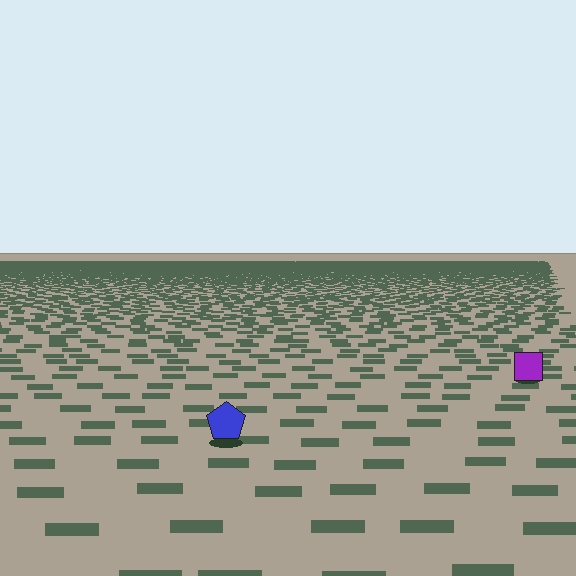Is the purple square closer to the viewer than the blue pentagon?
No. The blue pentagon is closer — you can tell from the texture gradient: the ground texture is coarser near it.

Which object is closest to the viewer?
The blue pentagon is closest. The texture marks near it are larger and more spread out.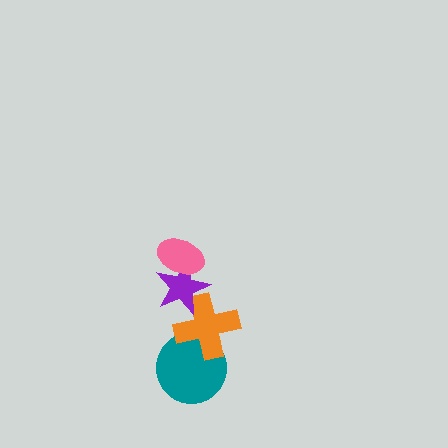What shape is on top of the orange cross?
The purple star is on top of the orange cross.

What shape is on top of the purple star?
The pink ellipse is on top of the purple star.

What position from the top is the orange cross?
The orange cross is 3rd from the top.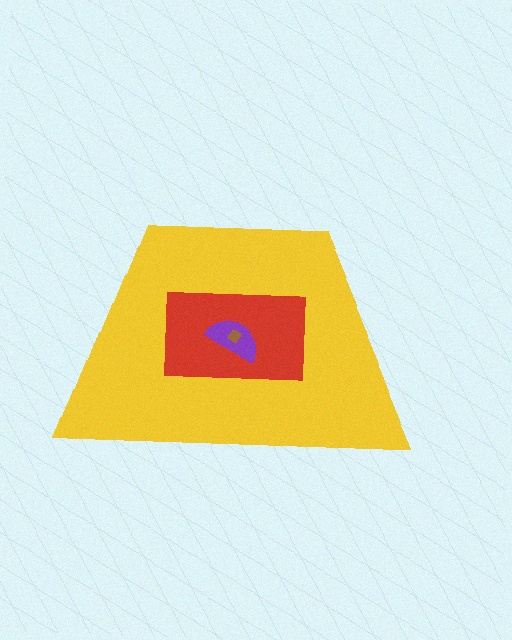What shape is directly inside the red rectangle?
The purple semicircle.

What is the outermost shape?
The yellow trapezoid.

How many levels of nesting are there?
4.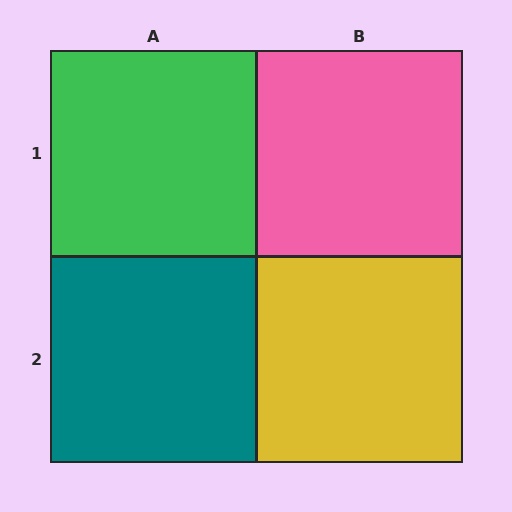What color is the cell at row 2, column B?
Yellow.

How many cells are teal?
1 cell is teal.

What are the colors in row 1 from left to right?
Green, pink.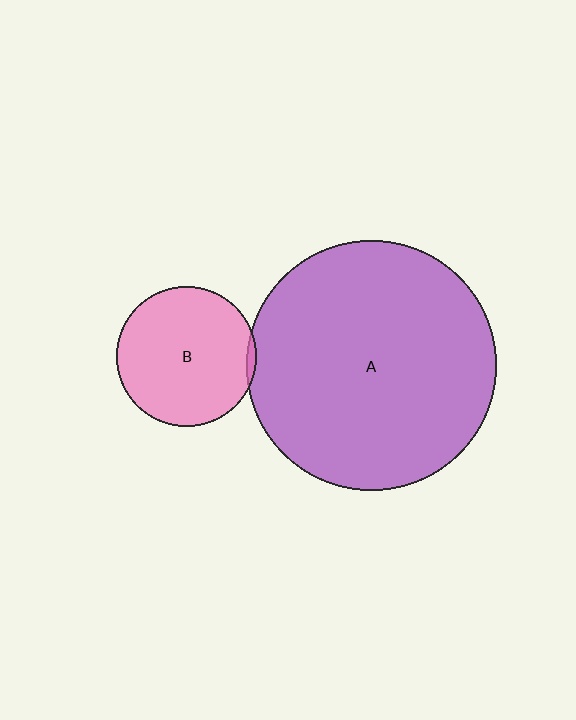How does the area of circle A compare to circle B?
Approximately 3.2 times.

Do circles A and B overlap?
Yes.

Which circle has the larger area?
Circle A (purple).